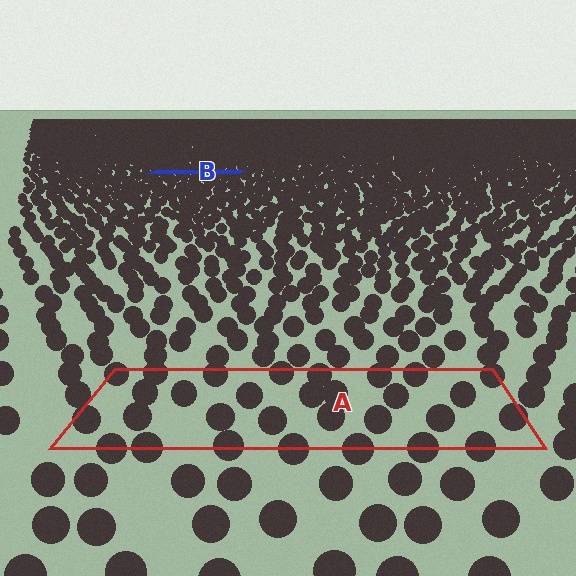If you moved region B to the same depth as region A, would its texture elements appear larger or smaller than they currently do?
They would appear larger. At a closer depth, the same texture elements are projected at a bigger on-screen size.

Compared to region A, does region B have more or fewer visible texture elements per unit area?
Region B has more texture elements per unit area — they are packed more densely because it is farther away.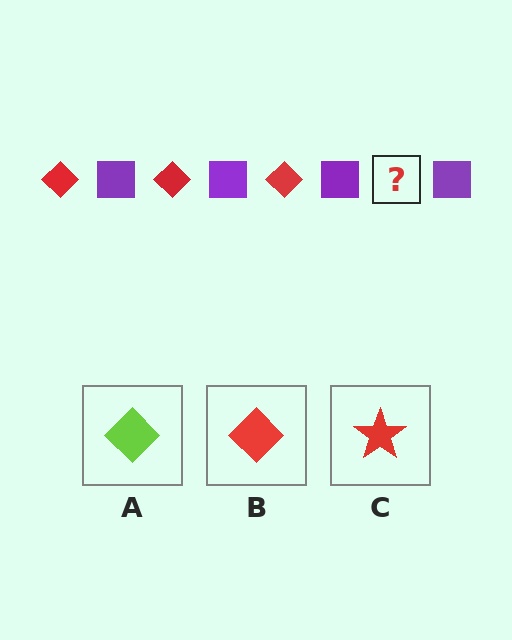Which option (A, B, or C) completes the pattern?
B.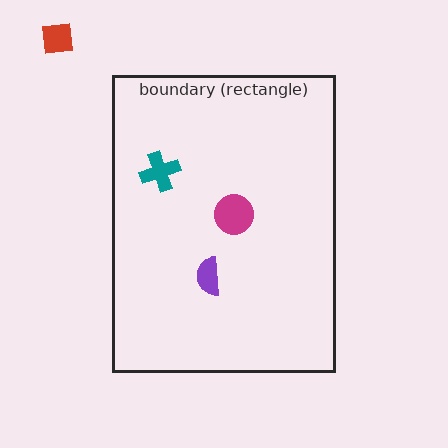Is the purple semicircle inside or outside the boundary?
Inside.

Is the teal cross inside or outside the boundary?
Inside.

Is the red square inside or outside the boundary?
Outside.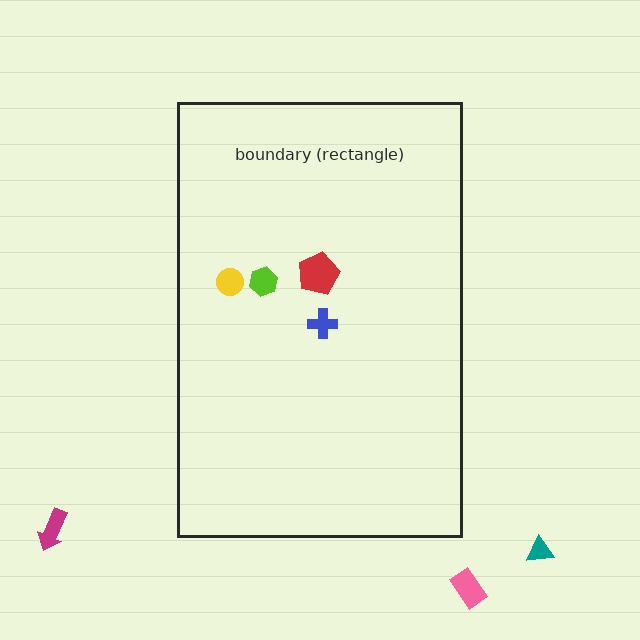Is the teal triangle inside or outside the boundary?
Outside.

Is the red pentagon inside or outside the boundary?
Inside.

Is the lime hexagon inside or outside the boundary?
Inside.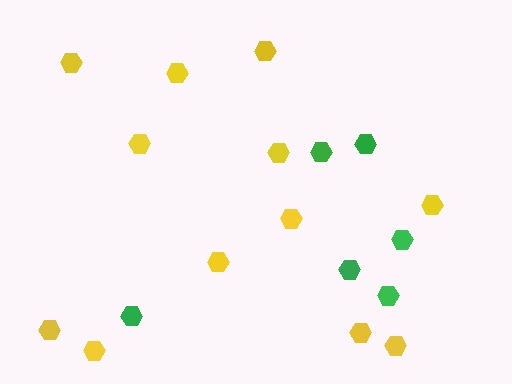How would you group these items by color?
There are 2 groups: one group of green hexagons (6) and one group of yellow hexagons (12).